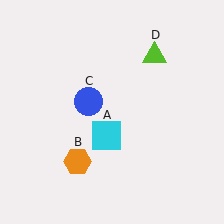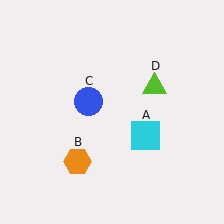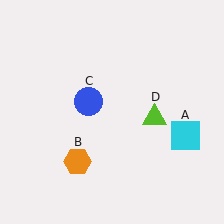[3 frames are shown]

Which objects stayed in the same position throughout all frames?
Orange hexagon (object B) and blue circle (object C) remained stationary.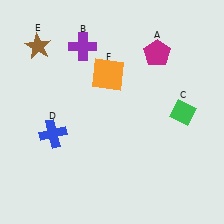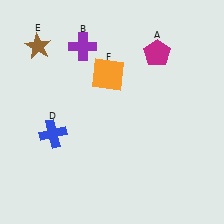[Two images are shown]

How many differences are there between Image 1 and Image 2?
There is 1 difference between the two images.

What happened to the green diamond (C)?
The green diamond (C) was removed in Image 2. It was in the bottom-right area of Image 1.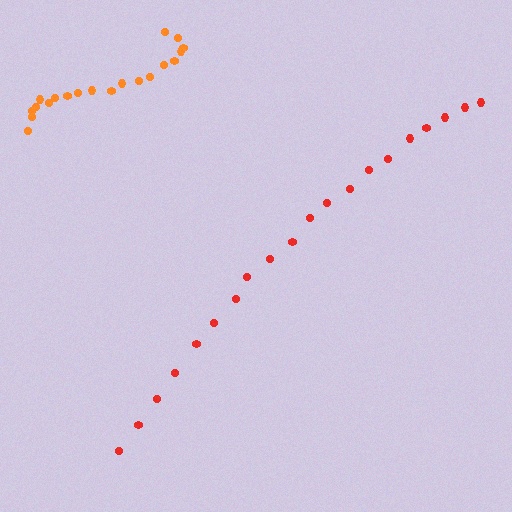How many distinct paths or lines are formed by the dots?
There are 2 distinct paths.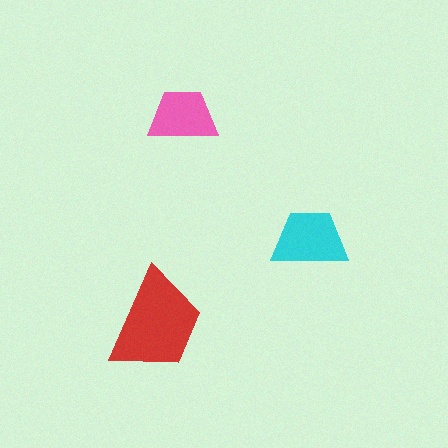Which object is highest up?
The pink trapezoid is topmost.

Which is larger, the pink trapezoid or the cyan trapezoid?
The cyan one.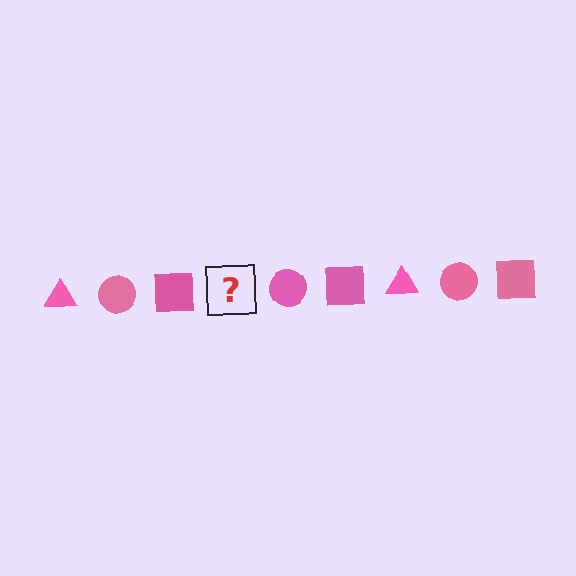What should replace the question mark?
The question mark should be replaced with a pink triangle.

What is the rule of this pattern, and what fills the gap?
The rule is that the pattern cycles through triangle, circle, square shapes in pink. The gap should be filled with a pink triangle.